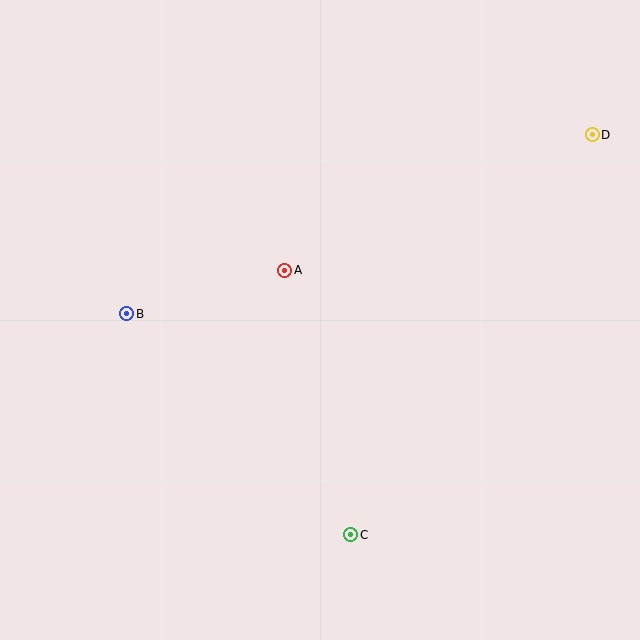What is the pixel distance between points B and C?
The distance between B and C is 315 pixels.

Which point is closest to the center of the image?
Point A at (285, 270) is closest to the center.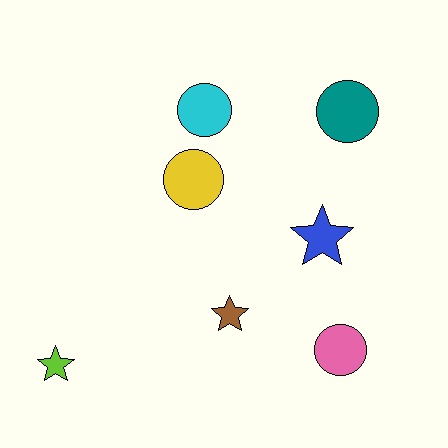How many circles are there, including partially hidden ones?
There are 4 circles.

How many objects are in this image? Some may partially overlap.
There are 7 objects.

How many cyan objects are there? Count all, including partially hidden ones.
There is 1 cyan object.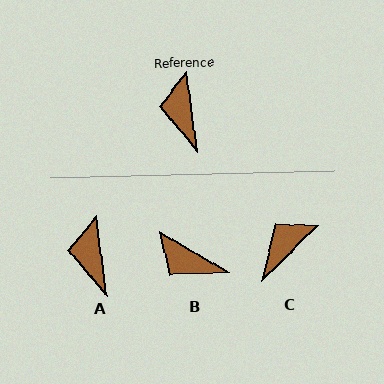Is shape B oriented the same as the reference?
No, it is off by about 51 degrees.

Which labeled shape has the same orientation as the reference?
A.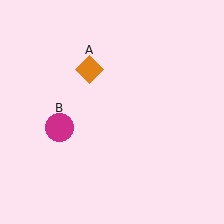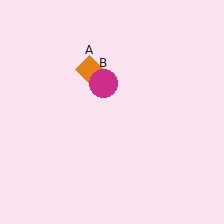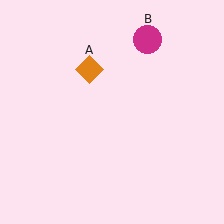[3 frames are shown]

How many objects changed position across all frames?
1 object changed position: magenta circle (object B).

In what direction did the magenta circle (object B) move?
The magenta circle (object B) moved up and to the right.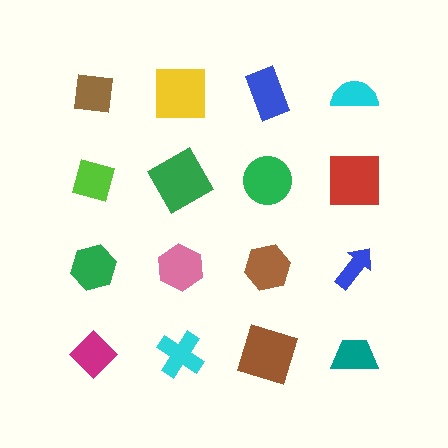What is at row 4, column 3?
A brown square.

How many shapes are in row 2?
4 shapes.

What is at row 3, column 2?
A pink hexagon.